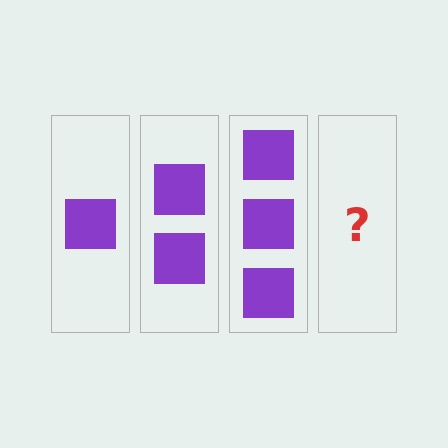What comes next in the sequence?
The next element should be 4 squares.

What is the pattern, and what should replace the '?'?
The pattern is that each step adds one more square. The '?' should be 4 squares.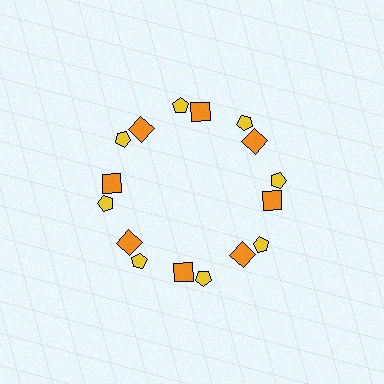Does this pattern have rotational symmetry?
Yes, this pattern has 8-fold rotational symmetry. It looks the same after rotating 45 degrees around the center.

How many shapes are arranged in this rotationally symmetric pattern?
There are 16 shapes, arranged in 8 groups of 2.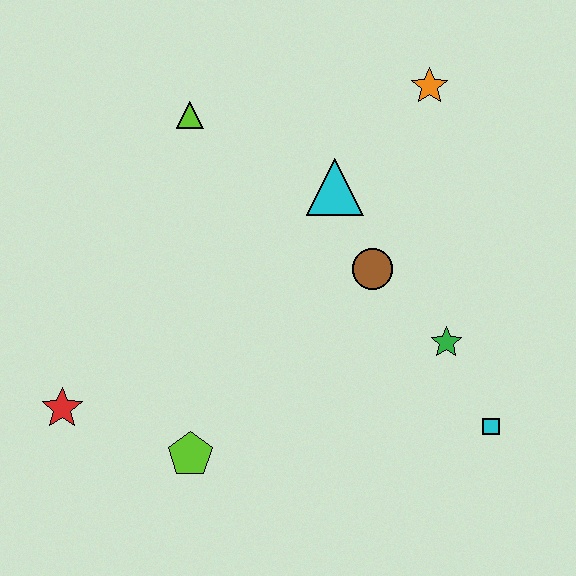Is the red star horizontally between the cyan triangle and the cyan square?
No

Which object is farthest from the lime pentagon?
The orange star is farthest from the lime pentagon.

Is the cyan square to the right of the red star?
Yes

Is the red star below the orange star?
Yes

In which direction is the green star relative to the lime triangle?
The green star is to the right of the lime triangle.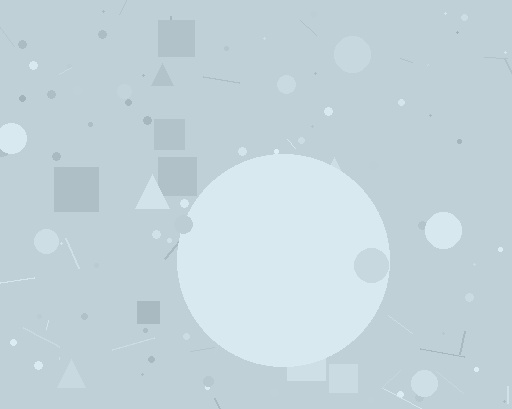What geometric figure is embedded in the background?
A circle is embedded in the background.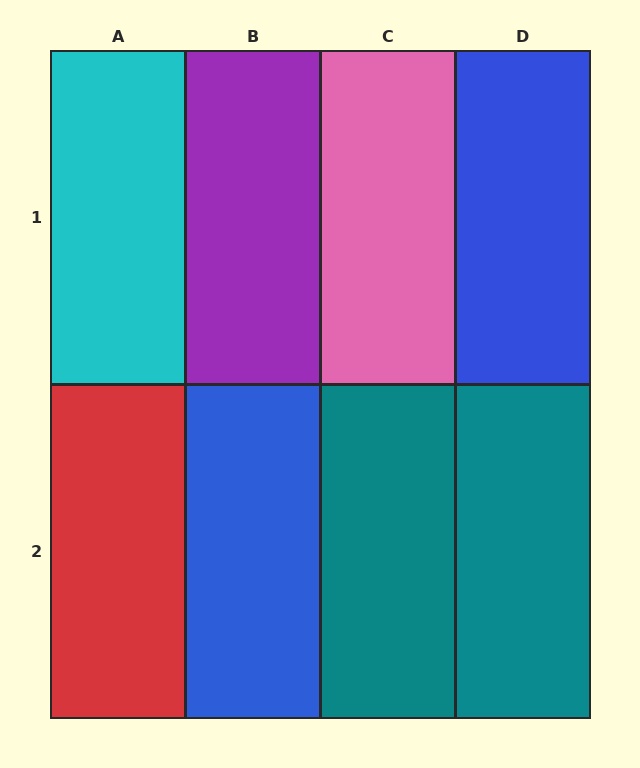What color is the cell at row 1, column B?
Purple.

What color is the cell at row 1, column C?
Pink.